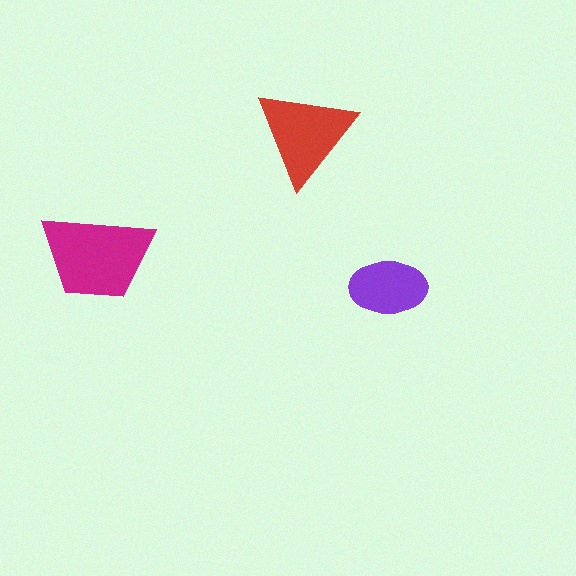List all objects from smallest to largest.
The purple ellipse, the red triangle, the magenta trapezoid.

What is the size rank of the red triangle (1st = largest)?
2nd.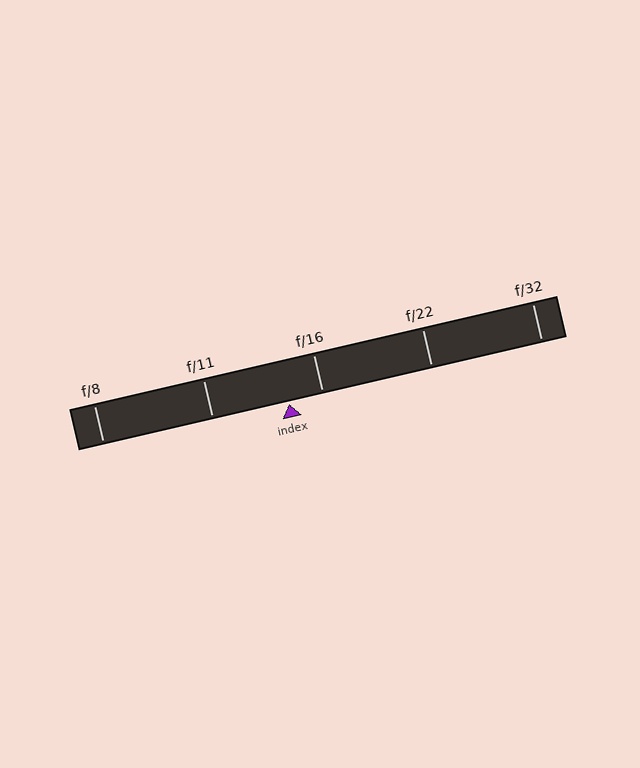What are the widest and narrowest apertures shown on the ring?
The widest aperture shown is f/8 and the narrowest is f/32.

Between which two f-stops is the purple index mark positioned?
The index mark is between f/11 and f/16.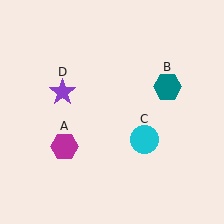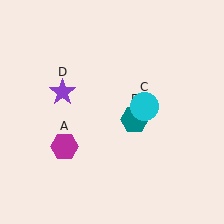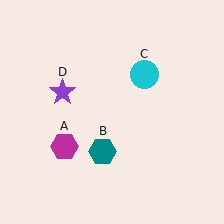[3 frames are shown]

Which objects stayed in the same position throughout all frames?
Magenta hexagon (object A) and purple star (object D) remained stationary.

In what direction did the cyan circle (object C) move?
The cyan circle (object C) moved up.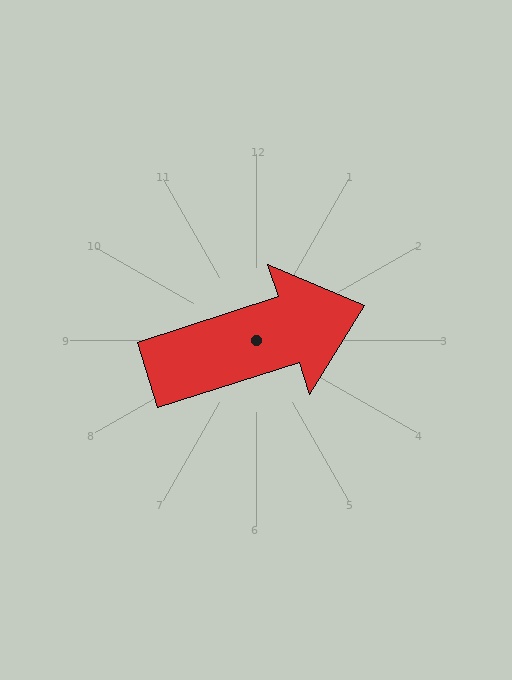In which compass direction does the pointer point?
East.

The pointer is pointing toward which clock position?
Roughly 2 o'clock.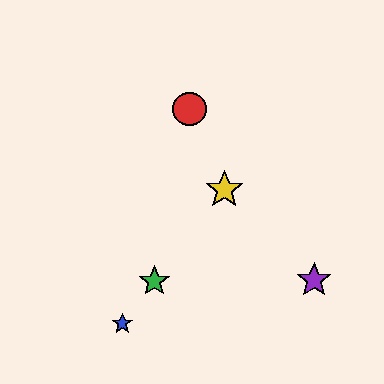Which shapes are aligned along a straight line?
The blue star, the green star, the yellow star are aligned along a straight line.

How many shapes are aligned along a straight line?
3 shapes (the blue star, the green star, the yellow star) are aligned along a straight line.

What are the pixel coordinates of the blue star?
The blue star is at (122, 324).